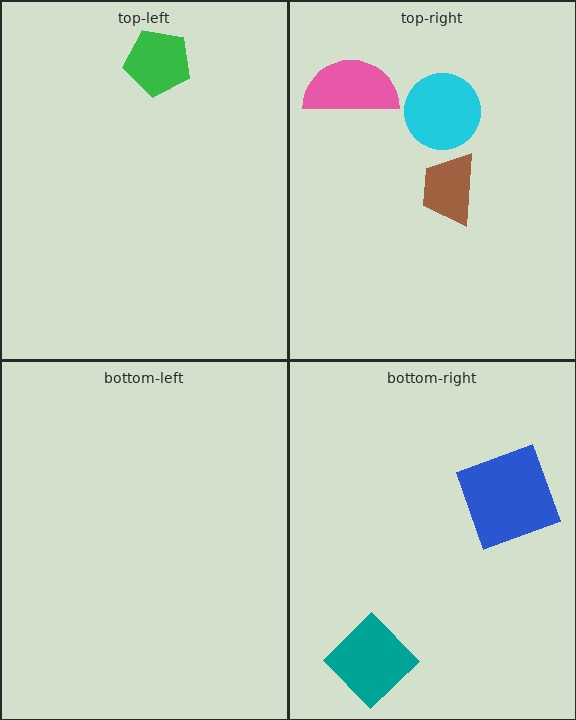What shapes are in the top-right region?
The brown trapezoid, the cyan circle, the pink semicircle.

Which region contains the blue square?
The bottom-right region.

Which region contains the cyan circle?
The top-right region.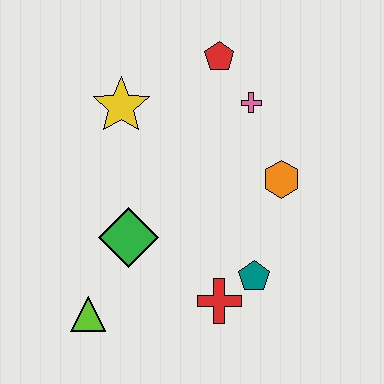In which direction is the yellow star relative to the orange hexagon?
The yellow star is to the left of the orange hexagon.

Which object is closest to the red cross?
The teal pentagon is closest to the red cross.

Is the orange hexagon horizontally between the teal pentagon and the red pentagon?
No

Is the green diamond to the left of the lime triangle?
No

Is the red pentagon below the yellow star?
No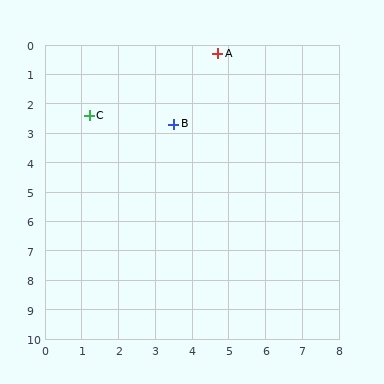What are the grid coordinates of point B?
Point B is at approximately (3.5, 2.7).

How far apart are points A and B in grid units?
Points A and B are about 2.7 grid units apart.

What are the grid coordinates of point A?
Point A is at approximately (4.7, 0.3).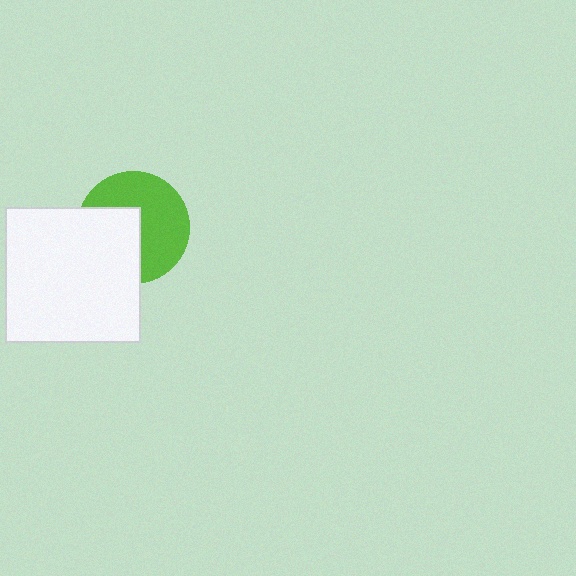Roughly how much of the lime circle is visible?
About half of it is visible (roughly 58%).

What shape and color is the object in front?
The object in front is a white square.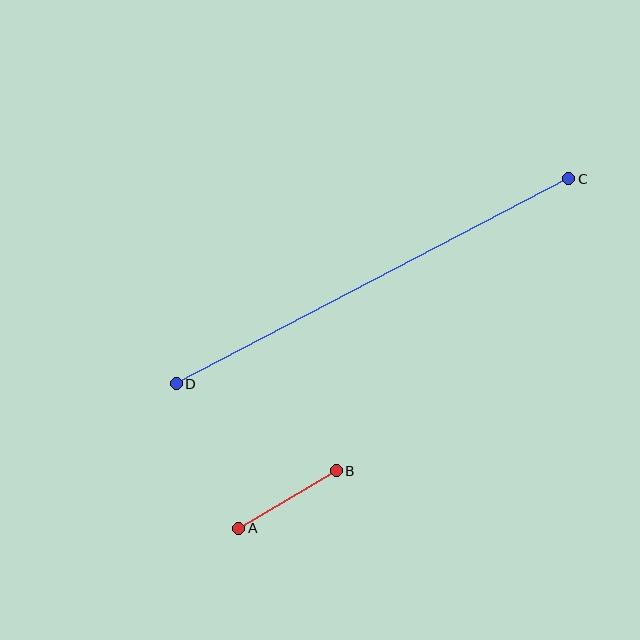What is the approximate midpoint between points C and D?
The midpoint is at approximately (372, 281) pixels.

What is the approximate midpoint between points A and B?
The midpoint is at approximately (287, 499) pixels.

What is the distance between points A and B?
The distance is approximately 113 pixels.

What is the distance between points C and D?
The distance is approximately 443 pixels.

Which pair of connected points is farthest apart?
Points C and D are farthest apart.